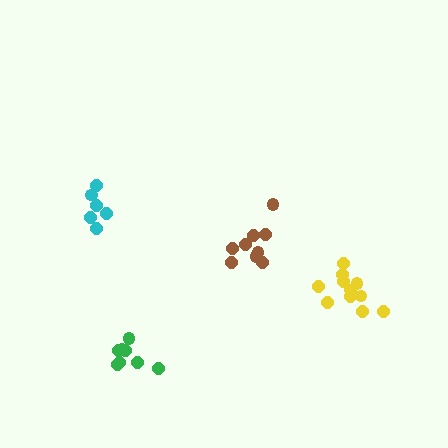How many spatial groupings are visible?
There are 4 spatial groupings.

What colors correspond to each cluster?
The clusters are colored: cyan, green, yellow, brown.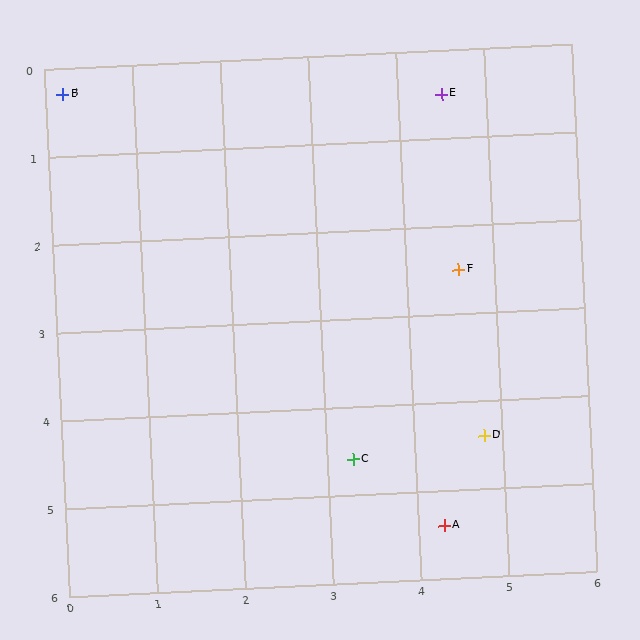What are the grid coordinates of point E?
Point E is at approximately (4.5, 0.5).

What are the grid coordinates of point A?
Point A is at approximately (4.3, 5.4).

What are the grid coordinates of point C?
Point C is at approximately (3.3, 4.6).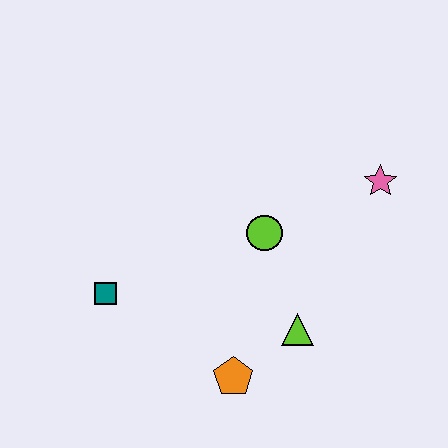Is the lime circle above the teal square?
Yes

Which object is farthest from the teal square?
The pink star is farthest from the teal square.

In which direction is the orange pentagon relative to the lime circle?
The orange pentagon is below the lime circle.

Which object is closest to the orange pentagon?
The lime triangle is closest to the orange pentagon.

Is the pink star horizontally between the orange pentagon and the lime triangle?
No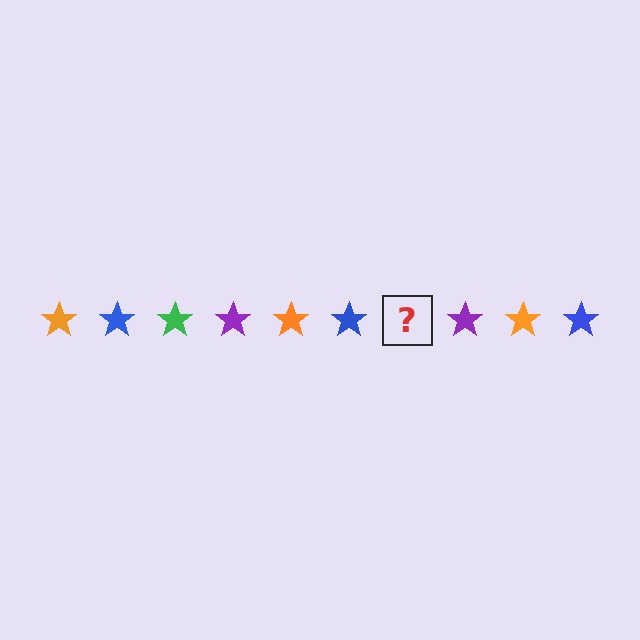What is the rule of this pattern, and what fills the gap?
The rule is that the pattern cycles through orange, blue, green, purple stars. The gap should be filled with a green star.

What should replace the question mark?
The question mark should be replaced with a green star.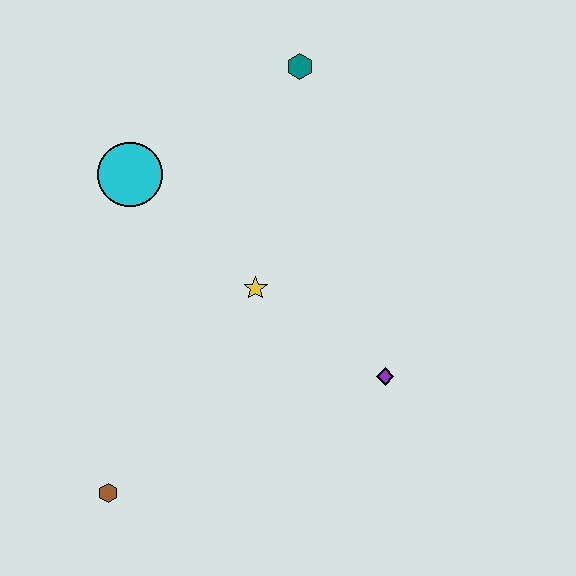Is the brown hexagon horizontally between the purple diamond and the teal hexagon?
No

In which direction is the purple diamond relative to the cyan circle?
The purple diamond is to the right of the cyan circle.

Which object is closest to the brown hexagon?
The yellow star is closest to the brown hexagon.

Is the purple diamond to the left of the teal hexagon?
No